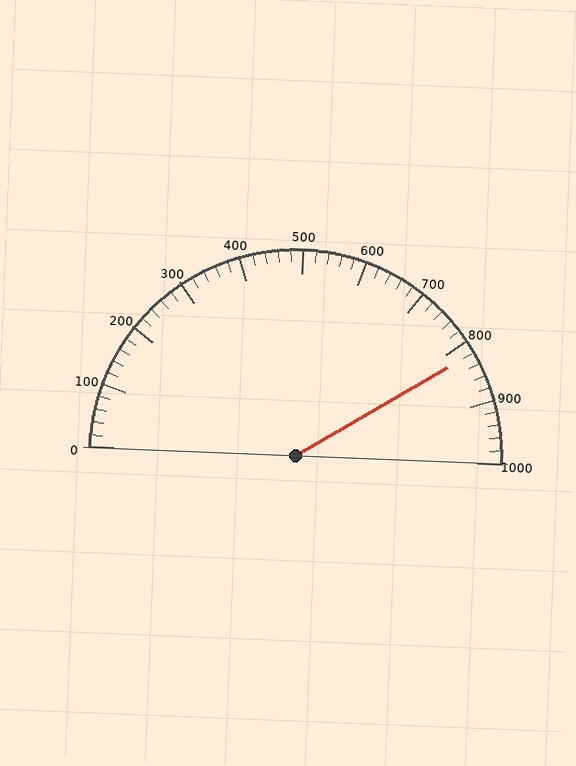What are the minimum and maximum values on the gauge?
The gauge ranges from 0 to 1000.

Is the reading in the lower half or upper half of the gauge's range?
The reading is in the upper half of the range (0 to 1000).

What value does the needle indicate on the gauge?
The needle indicates approximately 820.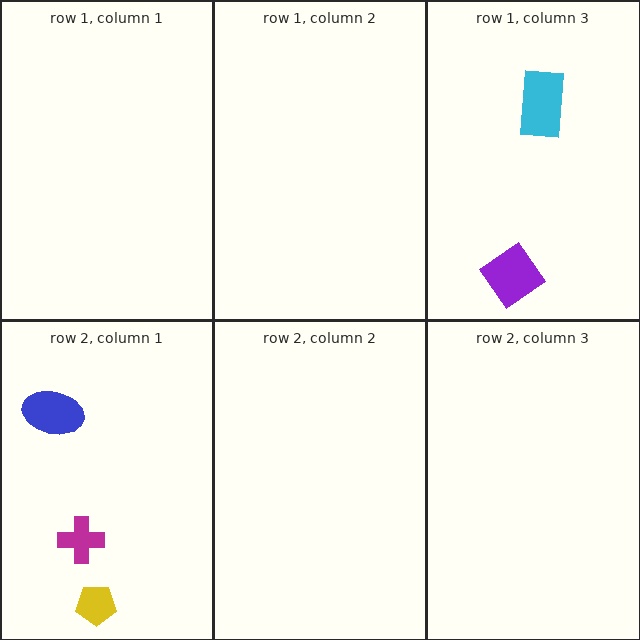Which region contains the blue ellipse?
The row 2, column 1 region.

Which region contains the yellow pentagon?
The row 2, column 1 region.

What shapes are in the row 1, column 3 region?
The purple diamond, the cyan rectangle.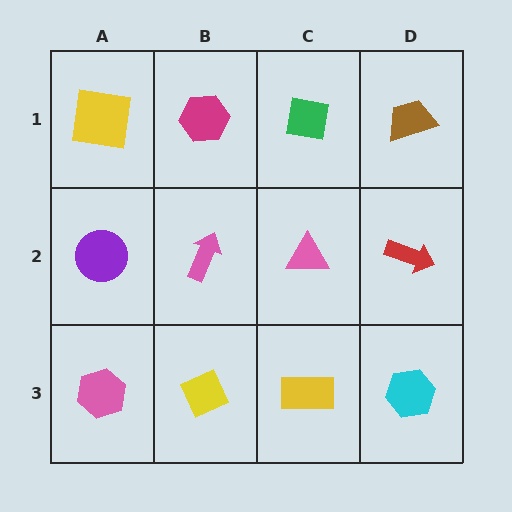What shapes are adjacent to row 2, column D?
A brown trapezoid (row 1, column D), a cyan hexagon (row 3, column D), a pink triangle (row 2, column C).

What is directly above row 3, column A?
A purple circle.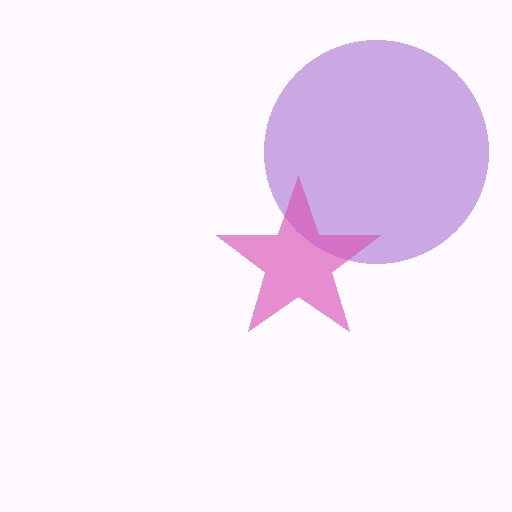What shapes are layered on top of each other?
The layered shapes are: a purple circle, a pink star.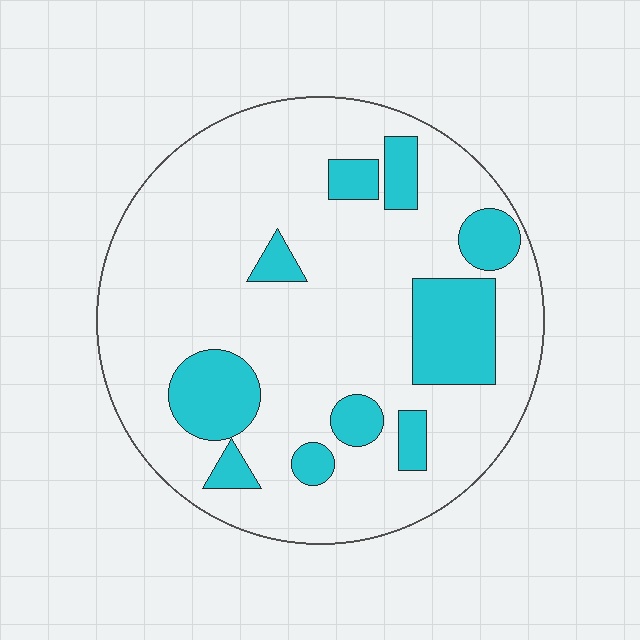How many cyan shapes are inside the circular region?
10.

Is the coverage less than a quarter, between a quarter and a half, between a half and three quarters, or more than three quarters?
Less than a quarter.